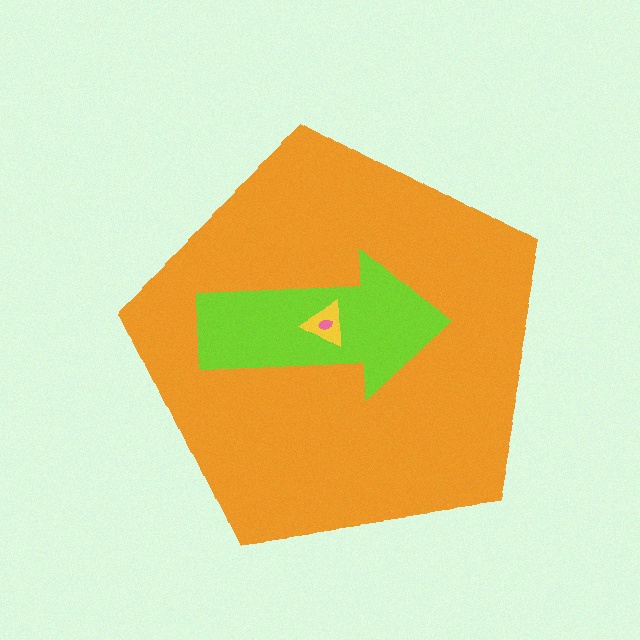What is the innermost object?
The pink ellipse.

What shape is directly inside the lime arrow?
The yellow triangle.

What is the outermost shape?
The orange pentagon.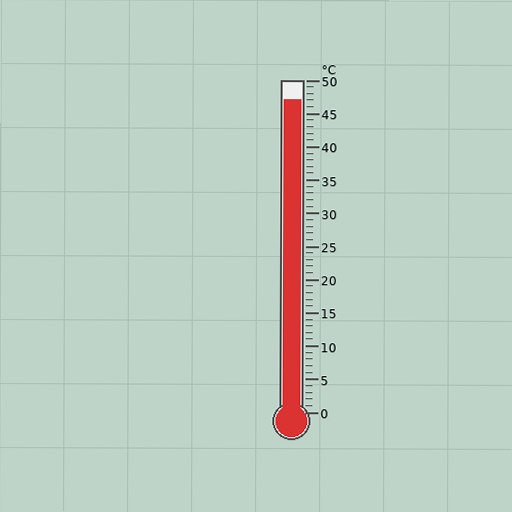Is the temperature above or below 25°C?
The temperature is above 25°C.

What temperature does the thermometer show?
The thermometer shows approximately 47°C.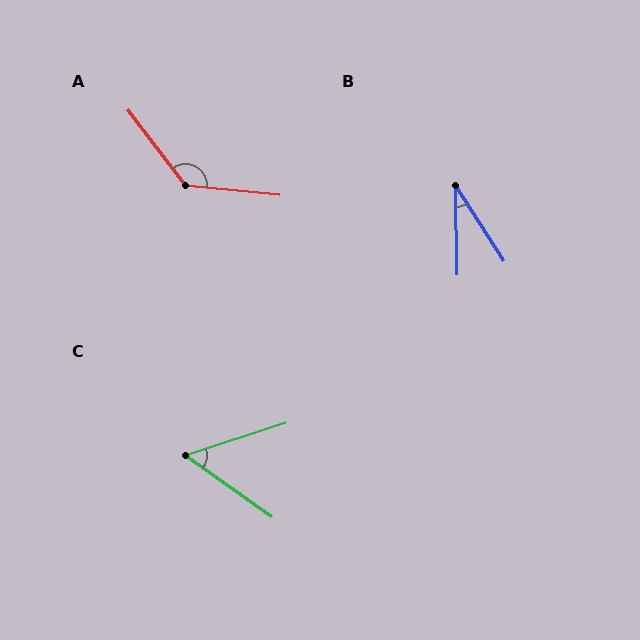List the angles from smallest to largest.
B (32°), C (53°), A (133°).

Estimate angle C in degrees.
Approximately 53 degrees.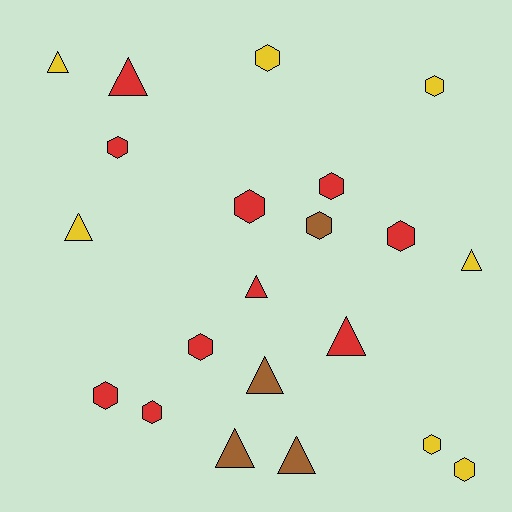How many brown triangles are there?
There are 3 brown triangles.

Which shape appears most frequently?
Hexagon, with 12 objects.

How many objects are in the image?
There are 21 objects.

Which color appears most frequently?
Red, with 10 objects.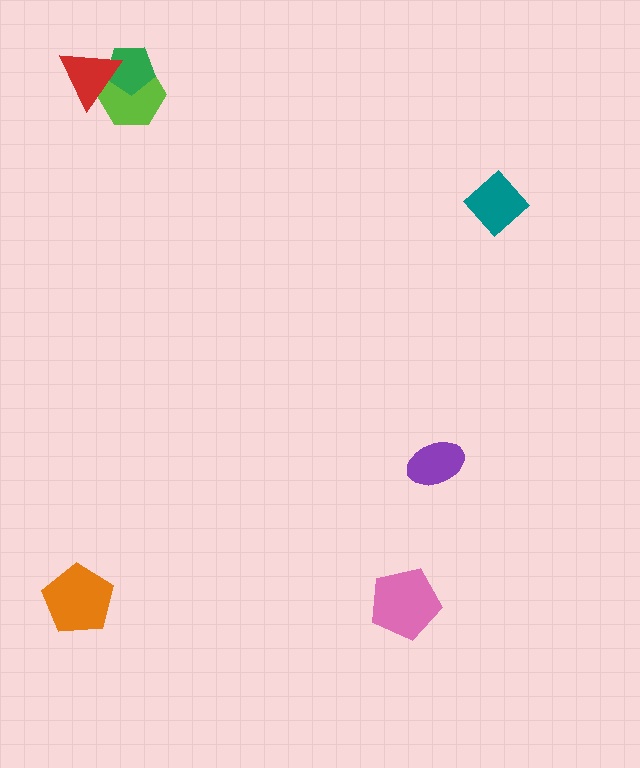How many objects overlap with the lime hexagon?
2 objects overlap with the lime hexagon.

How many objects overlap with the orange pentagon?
0 objects overlap with the orange pentagon.